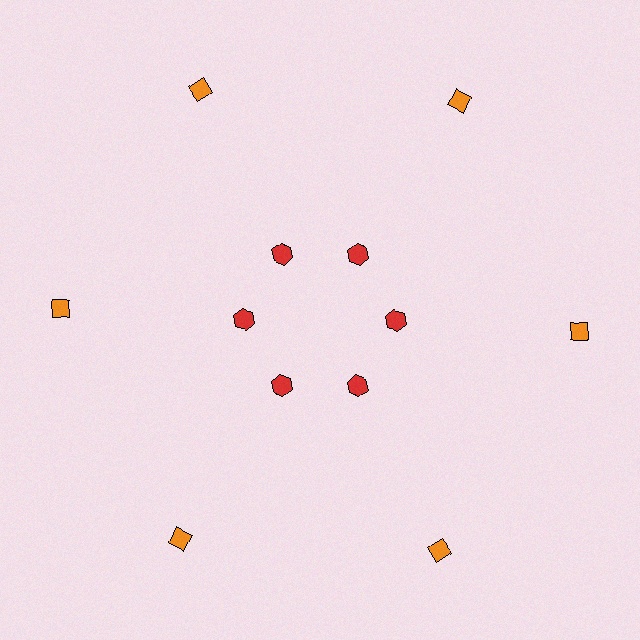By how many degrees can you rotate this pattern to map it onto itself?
The pattern maps onto itself every 60 degrees of rotation.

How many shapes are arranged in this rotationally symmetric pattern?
There are 12 shapes, arranged in 6 groups of 2.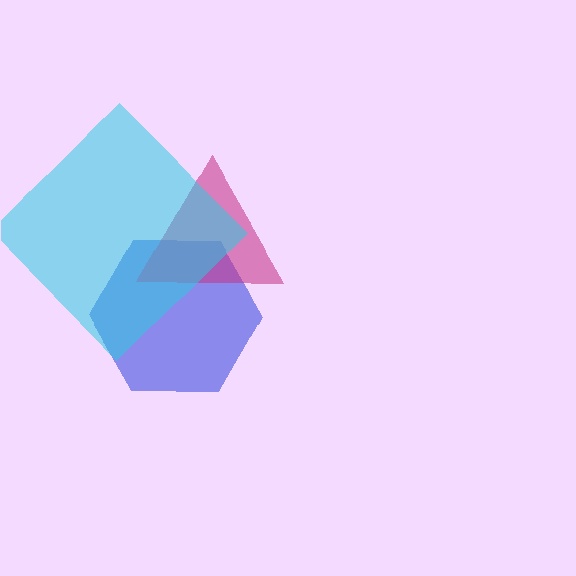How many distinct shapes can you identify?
There are 3 distinct shapes: a blue hexagon, a magenta triangle, a cyan diamond.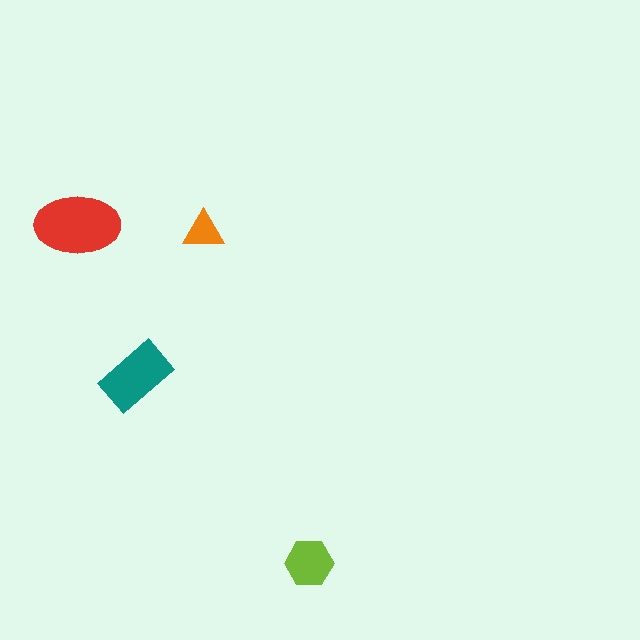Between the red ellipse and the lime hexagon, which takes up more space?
The red ellipse.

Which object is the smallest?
The orange triangle.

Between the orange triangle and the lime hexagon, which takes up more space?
The lime hexagon.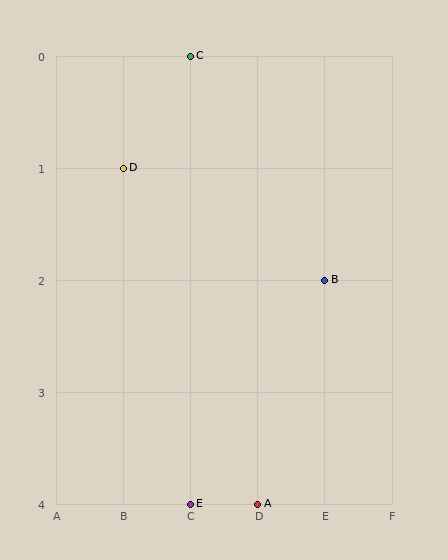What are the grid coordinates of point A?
Point A is at grid coordinates (D, 4).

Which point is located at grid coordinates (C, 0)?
Point C is at (C, 0).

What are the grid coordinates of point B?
Point B is at grid coordinates (E, 2).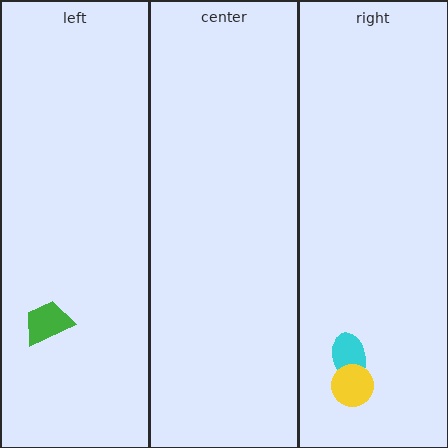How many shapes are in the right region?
2.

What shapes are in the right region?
The cyan ellipse, the yellow circle.